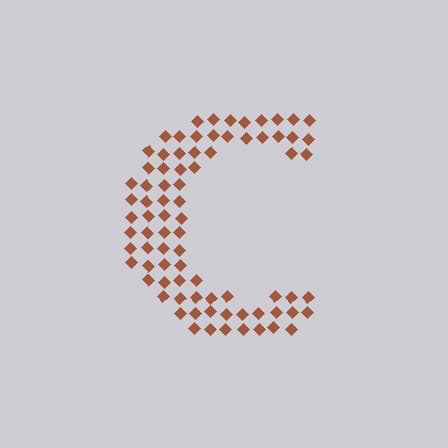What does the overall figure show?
The overall figure shows the letter C.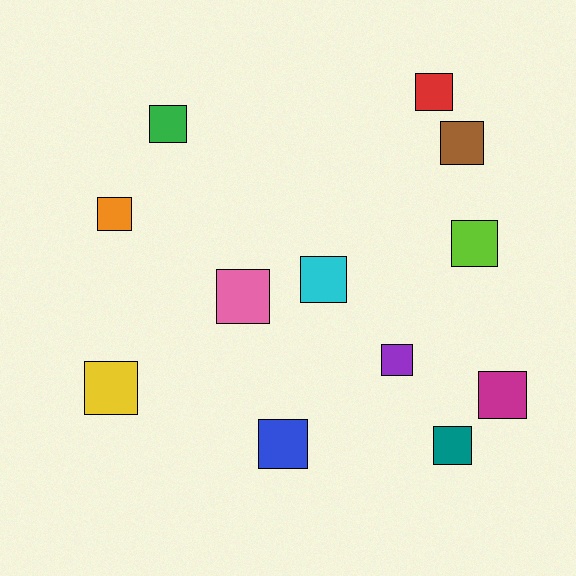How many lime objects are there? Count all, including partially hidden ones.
There is 1 lime object.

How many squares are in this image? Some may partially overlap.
There are 12 squares.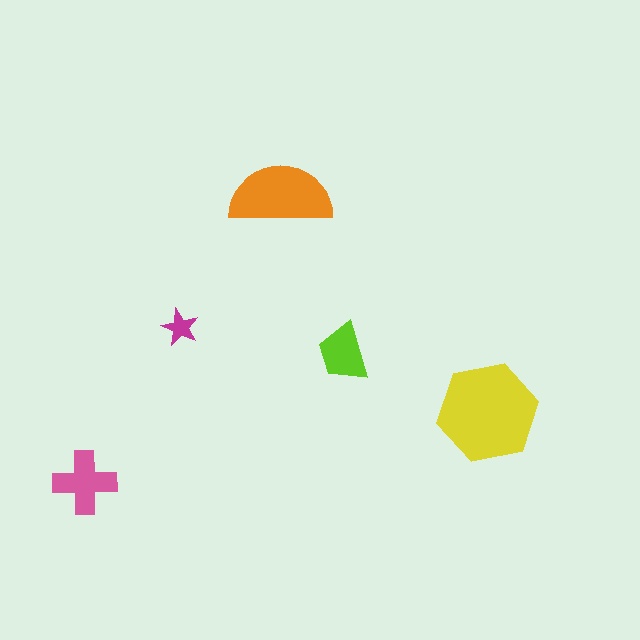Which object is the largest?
The yellow hexagon.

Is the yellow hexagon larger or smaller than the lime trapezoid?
Larger.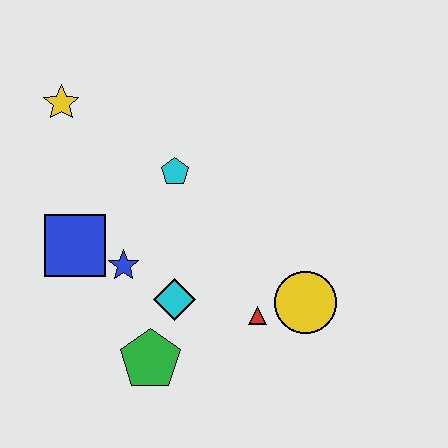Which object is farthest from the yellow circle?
The yellow star is farthest from the yellow circle.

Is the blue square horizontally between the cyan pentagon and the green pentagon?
No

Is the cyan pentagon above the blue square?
Yes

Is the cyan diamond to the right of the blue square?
Yes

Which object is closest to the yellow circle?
The red triangle is closest to the yellow circle.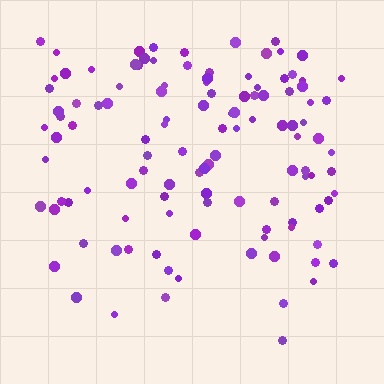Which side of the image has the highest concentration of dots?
The top.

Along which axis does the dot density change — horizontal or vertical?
Vertical.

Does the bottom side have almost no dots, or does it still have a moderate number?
Still a moderate number, just noticeably fewer than the top.